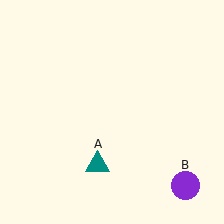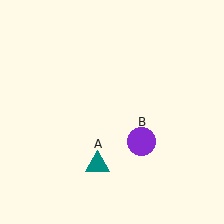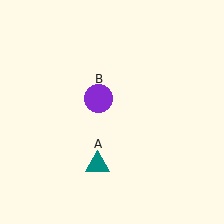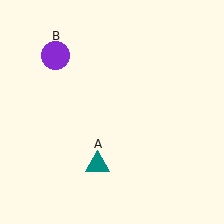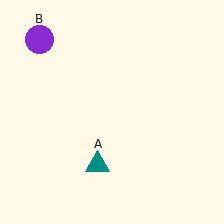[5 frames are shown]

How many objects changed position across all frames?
1 object changed position: purple circle (object B).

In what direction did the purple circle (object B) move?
The purple circle (object B) moved up and to the left.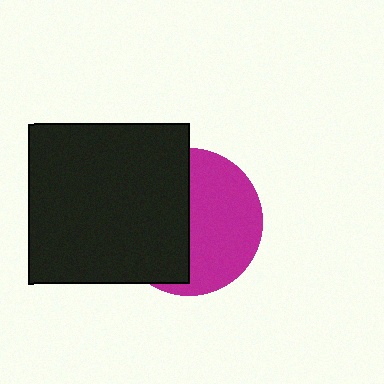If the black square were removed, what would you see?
You would see the complete magenta circle.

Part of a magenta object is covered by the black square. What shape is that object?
It is a circle.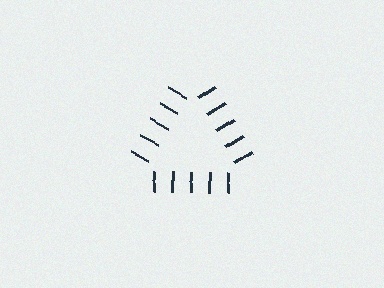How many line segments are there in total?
15 — 5 along each of the 3 edges.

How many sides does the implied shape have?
3 sides — the line-ends trace a triangle.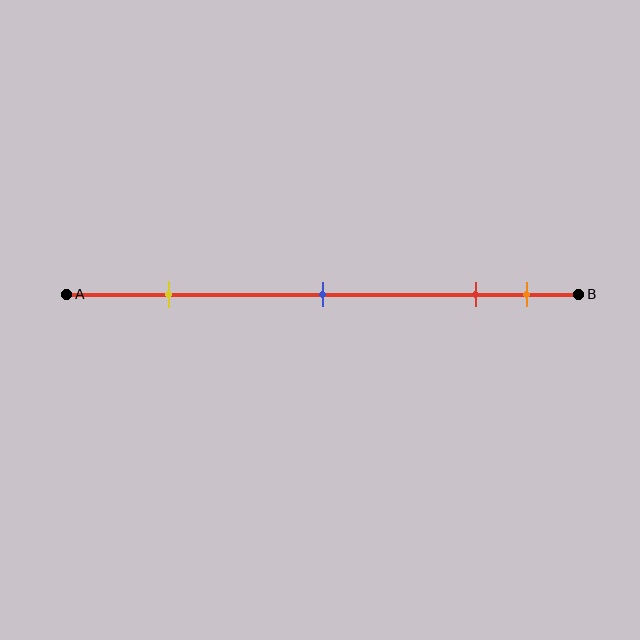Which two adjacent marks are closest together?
The red and orange marks are the closest adjacent pair.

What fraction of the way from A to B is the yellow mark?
The yellow mark is approximately 20% (0.2) of the way from A to B.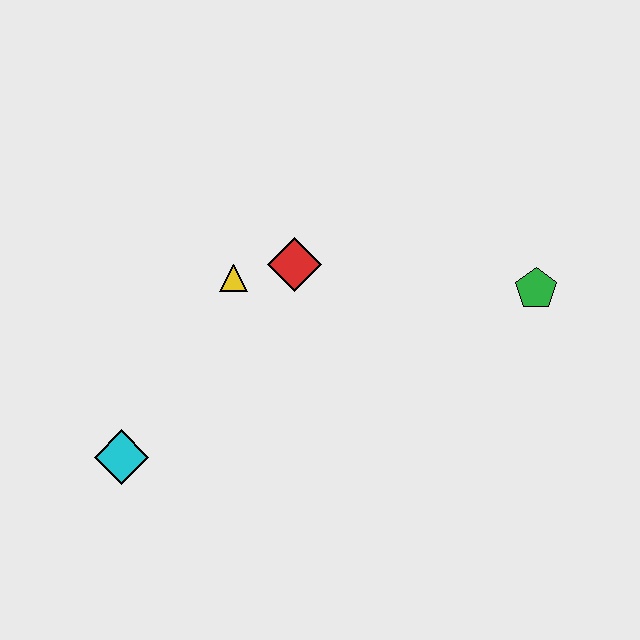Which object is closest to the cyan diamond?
The yellow triangle is closest to the cyan diamond.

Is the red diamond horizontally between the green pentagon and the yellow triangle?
Yes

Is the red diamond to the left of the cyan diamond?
No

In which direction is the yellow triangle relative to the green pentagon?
The yellow triangle is to the left of the green pentagon.